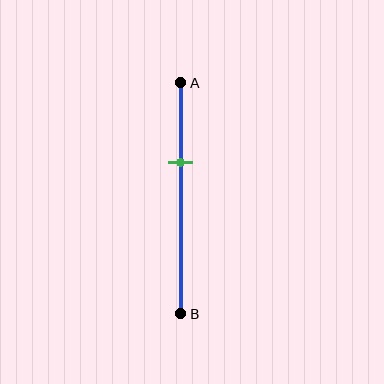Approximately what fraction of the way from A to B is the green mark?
The green mark is approximately 35% of the way from A to B.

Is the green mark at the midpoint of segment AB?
No, the mark is at about 35% from A, not at the 50% midpoint.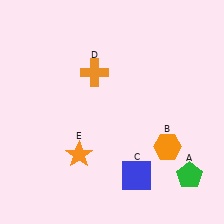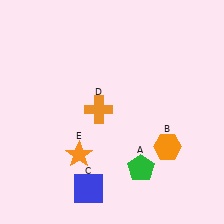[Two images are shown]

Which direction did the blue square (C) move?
The blue square (C) moved left.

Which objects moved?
The objects that moved are: the green pentagon (A), the blue square (C), the orange cross (D).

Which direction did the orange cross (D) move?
The orange cross (D) moved down.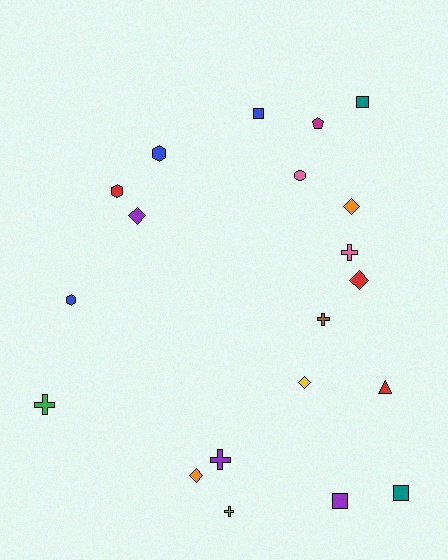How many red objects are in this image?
There are 3 red objects.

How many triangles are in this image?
There is 1 triangle.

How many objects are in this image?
There are 20 objects.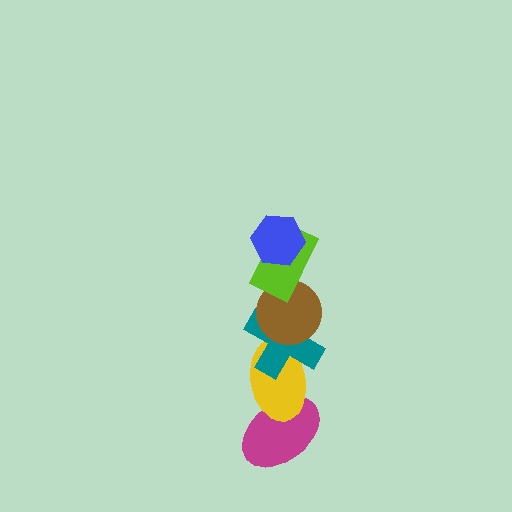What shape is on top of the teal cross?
The brown circle is on top of the teal cross.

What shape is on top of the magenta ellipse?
The yellow ellipse is on top of the magenta ellipse.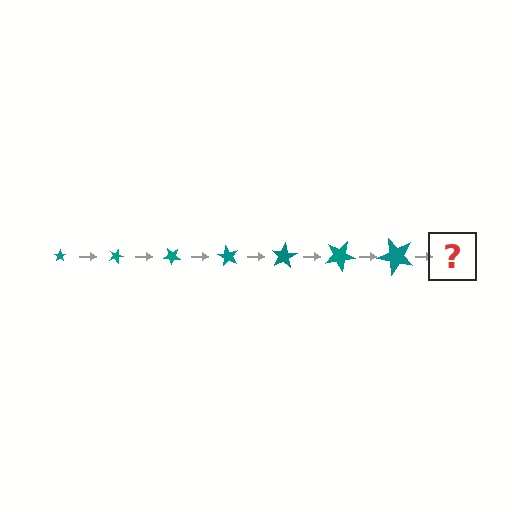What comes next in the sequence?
The next element should be a star, larger than the previous one and rotated 140 degrees from the start.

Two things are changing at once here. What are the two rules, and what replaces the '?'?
The two rules are that the star grows larger each step and it rotates 20 degrees each step. The '?' should be a star, larger than the previous one and rotated 140 degrees from the start.